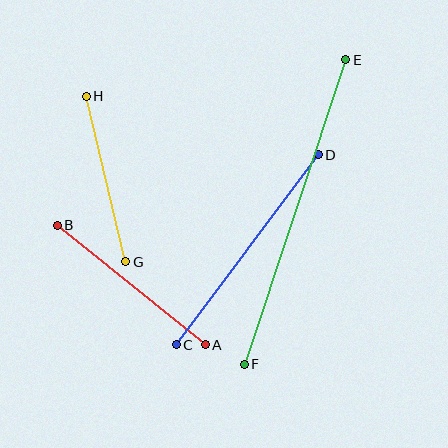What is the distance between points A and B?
The distance is approximately 190 pixels.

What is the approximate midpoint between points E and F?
The midpoint is at approximately (295, 212) pixels.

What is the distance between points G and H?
The distance is approximately 170 pixels.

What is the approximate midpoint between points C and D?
The midpoint is at approximately (247, 250) pixels.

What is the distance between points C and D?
The distance is approximately 237 pixels.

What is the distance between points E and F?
The distance is approximately 321 pixels.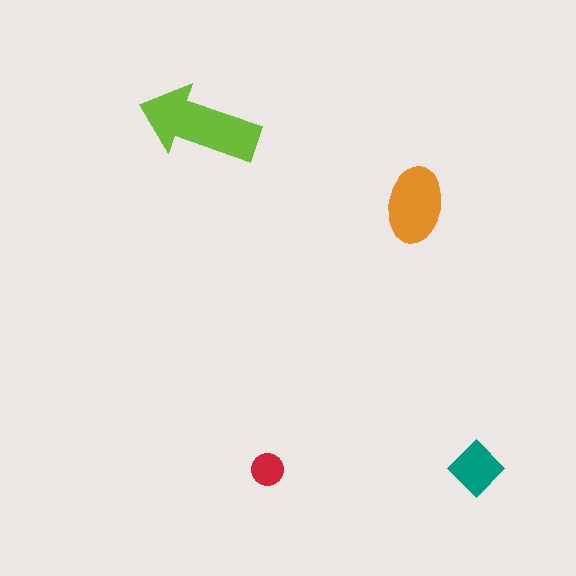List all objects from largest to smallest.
The lime arrow, the orange ellipse, the teal diamond, the red circle.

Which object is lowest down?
The red circle is bottommost.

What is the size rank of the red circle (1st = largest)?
4th.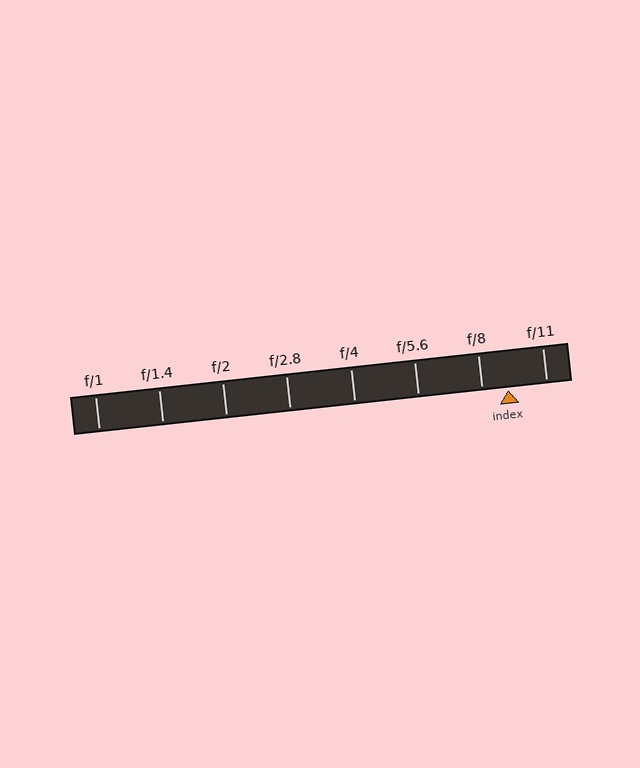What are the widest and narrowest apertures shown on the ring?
The widest aperture shown is f/1 and the narrowest is f/11.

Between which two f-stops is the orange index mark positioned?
The index mark is between f/8 and f/11.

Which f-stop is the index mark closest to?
The index mark is closest to f/8.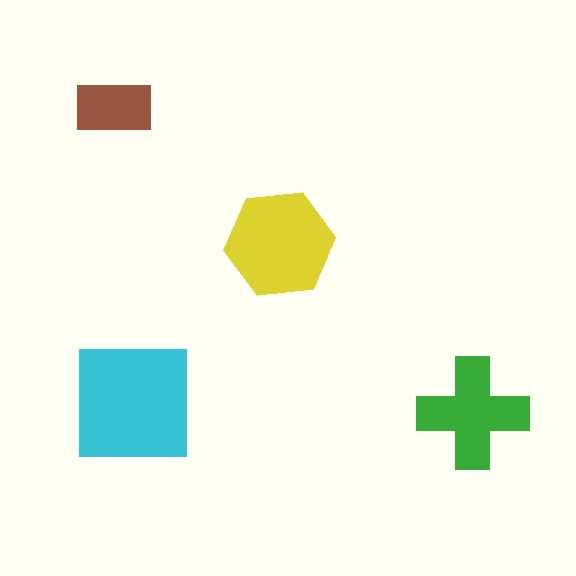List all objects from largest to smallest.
The cyan square, the yellow hexagon, the green cross, the brown rectangle.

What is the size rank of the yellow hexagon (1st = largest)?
2nd.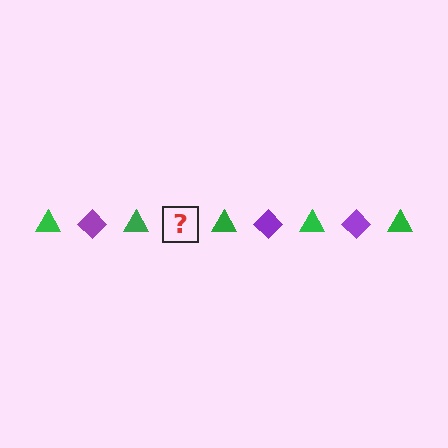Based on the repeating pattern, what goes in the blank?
The blank should be a purple diamond.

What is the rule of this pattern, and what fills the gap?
The rule is that the pattern alternates between green triangle and purple diamond. The gap should be filled with a purple diamond.